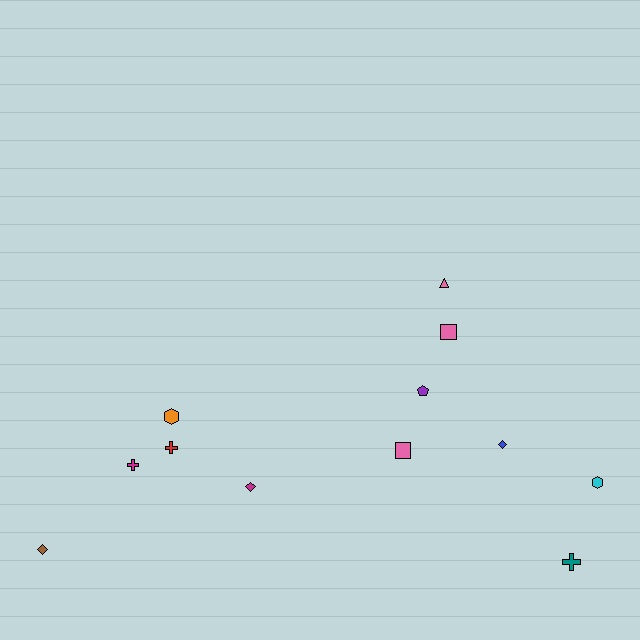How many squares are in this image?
There are 2 squares.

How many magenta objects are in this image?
There are 2 magenta objects.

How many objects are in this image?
There are 12 objects.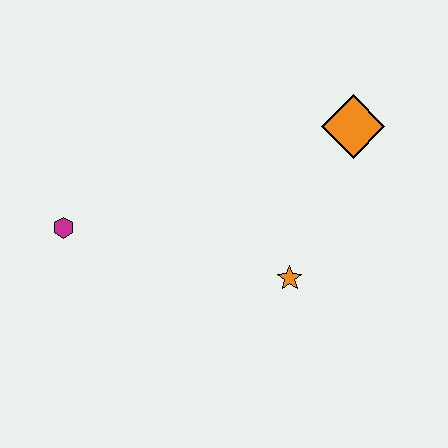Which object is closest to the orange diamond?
The orange star is closest to the orange diamond.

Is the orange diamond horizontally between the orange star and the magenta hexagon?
No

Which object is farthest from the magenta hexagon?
The orange diamond is farthest from the magenta hexagon.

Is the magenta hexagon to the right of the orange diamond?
No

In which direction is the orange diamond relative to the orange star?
The orange diamond is above the orange star.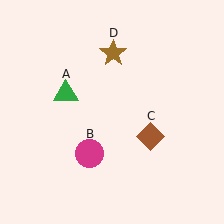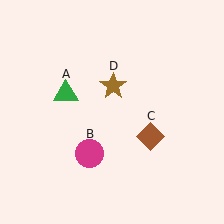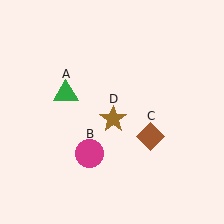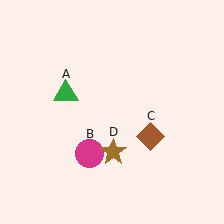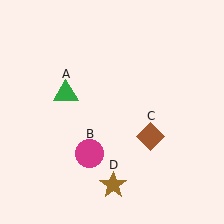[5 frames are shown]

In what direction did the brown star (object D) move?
The brown star (object D) moved down.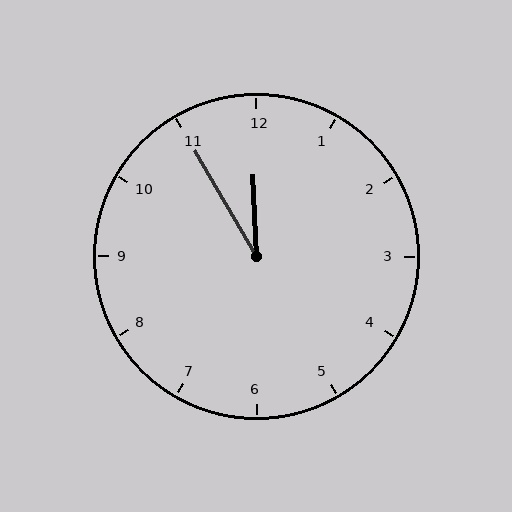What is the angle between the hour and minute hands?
Approximately 28 degrees.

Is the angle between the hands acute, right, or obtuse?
It is acute.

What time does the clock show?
11:55.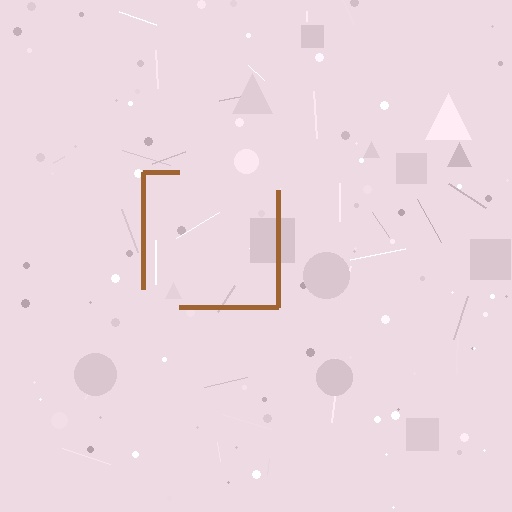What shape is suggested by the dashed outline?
The dashed outline suggests a square.